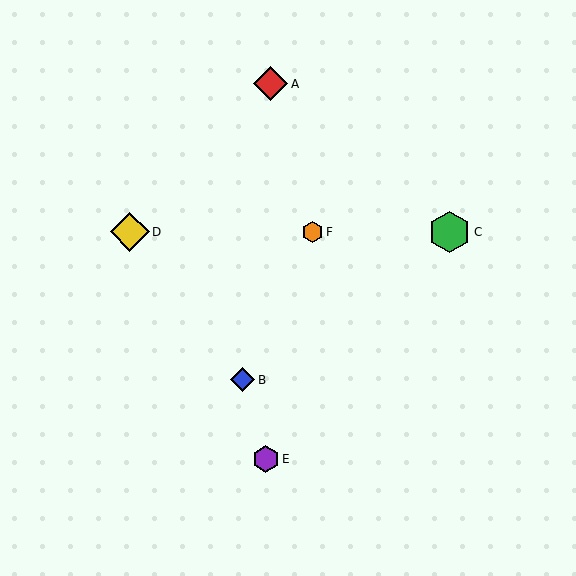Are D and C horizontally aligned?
Yes, both are at y≈232.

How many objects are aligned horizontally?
3 objects (C, D, F) are aligned horizontally.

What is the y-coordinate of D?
Object D is at y≈232.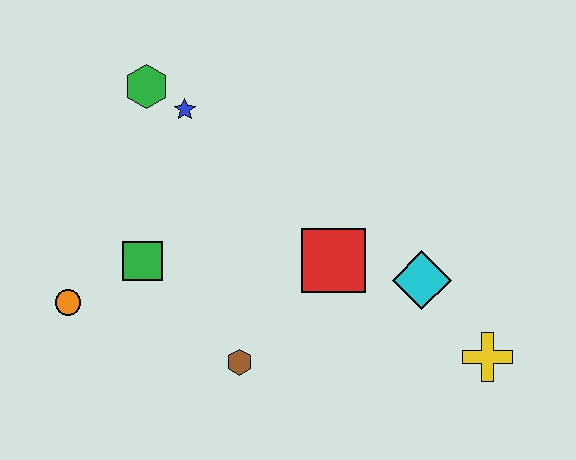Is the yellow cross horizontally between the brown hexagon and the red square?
No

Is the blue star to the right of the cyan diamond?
No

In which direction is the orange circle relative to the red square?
The orange circle is to the left of the red square.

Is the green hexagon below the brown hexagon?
No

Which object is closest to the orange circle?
The green square is closest to the orange circle.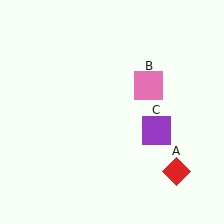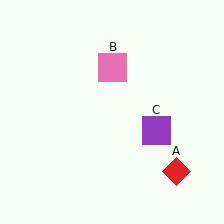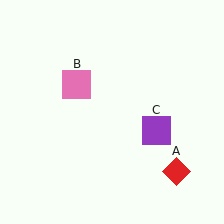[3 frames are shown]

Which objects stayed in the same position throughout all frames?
Red diamond (object A) and purple square (object C) remained stationary.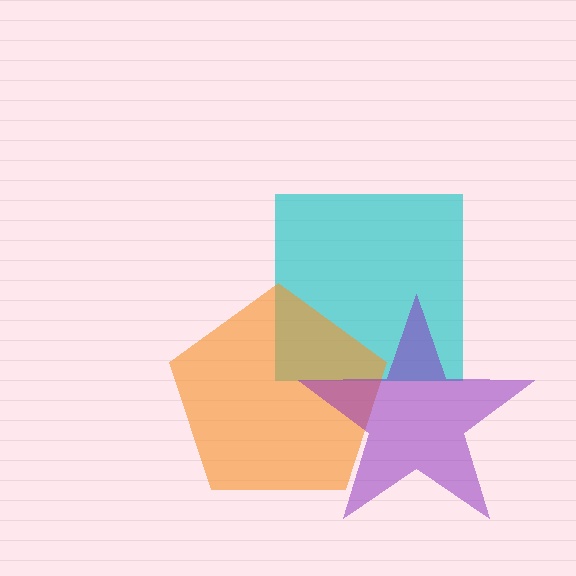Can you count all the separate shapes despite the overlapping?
Yes, there are 3 separate shapes.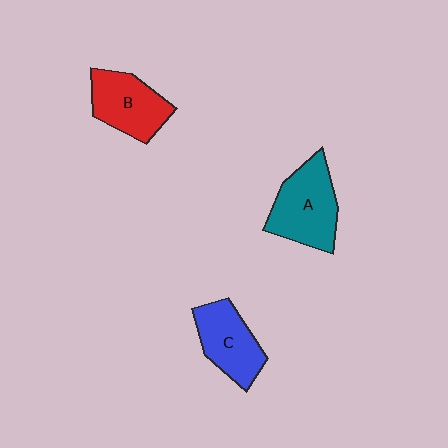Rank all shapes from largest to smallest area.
From largest to smallest: A (teal), B (red), C (blue).